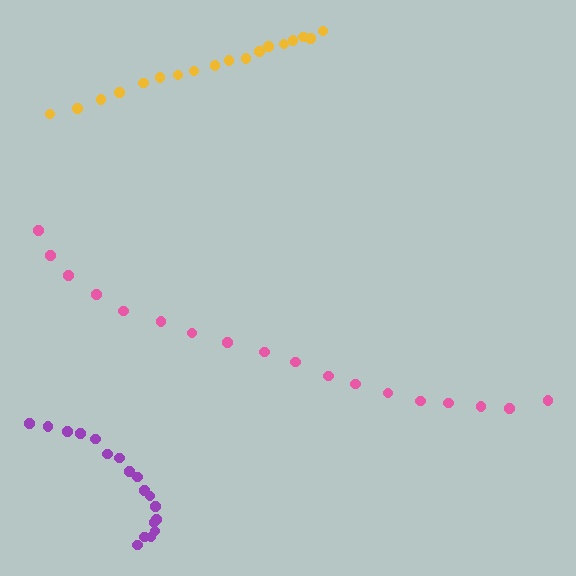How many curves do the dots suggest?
There are 3 distinct paths.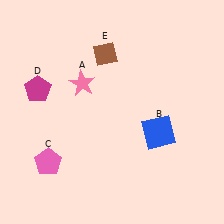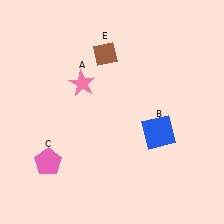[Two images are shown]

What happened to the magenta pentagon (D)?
The magenta pentagon (D) was removed in Image 2. It was in the top-left area of Image 1.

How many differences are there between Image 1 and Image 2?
There is 1 difference between the two images.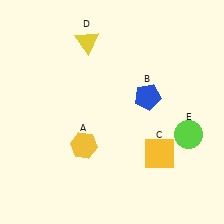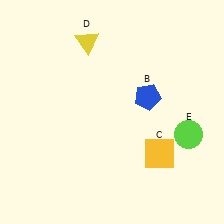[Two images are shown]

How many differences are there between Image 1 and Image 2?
There is 1 difference between the two images.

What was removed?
The yellow hexagon (A) was removed in Image 2.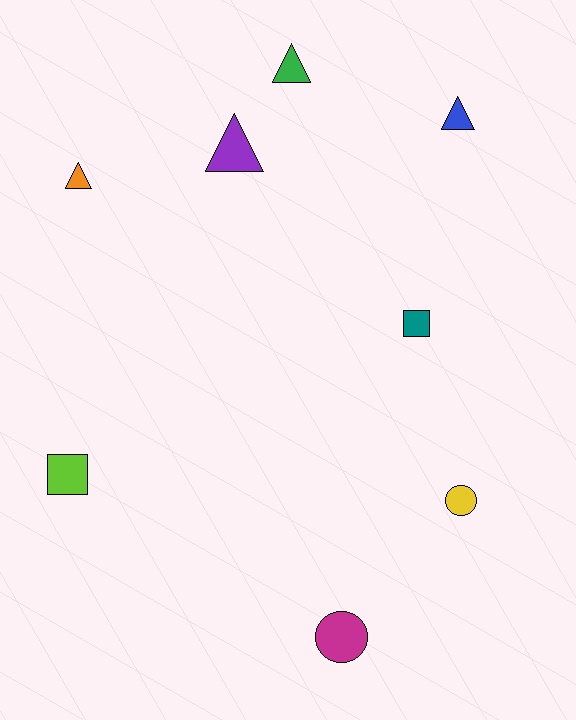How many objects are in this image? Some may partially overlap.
There are 8 objects.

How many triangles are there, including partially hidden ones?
There are 4 triangles.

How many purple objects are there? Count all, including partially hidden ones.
There is 1 purple object.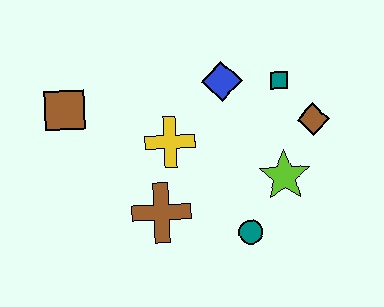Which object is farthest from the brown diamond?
The brown square is farthest from the brown diamond.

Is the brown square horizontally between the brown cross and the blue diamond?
No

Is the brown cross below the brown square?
Yes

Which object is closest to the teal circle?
The lime star is closest to the teal circle.